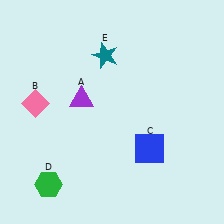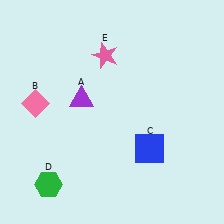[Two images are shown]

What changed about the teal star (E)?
In Image 1, E is teal. In Image 2, it changed to pink.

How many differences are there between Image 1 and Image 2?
There is 1 difference between the two images.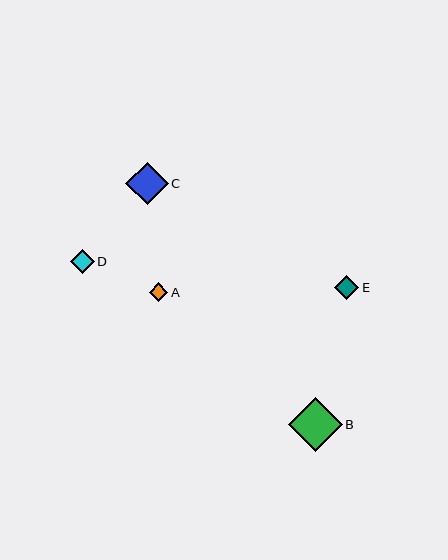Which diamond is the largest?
Diamond B is the largest with a size of approximately 54 pixels.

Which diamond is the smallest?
Diamond A is the smallest with a size of approximately 18 pixels.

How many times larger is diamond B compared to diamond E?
Diamond B is approximately 2.2 times the size of diamond E.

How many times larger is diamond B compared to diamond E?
Diamond B is approximately 2.2 times the size of diamond E.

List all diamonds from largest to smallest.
From largest to smallest: B, C, E, D, A.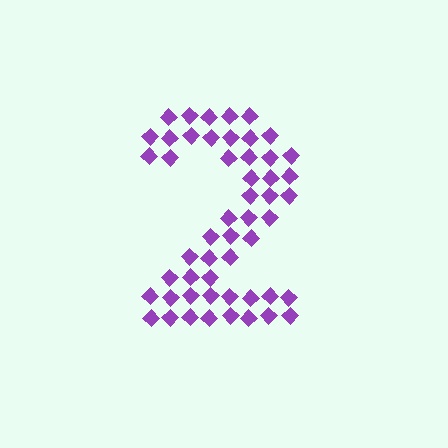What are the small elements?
The small elements are diamonds.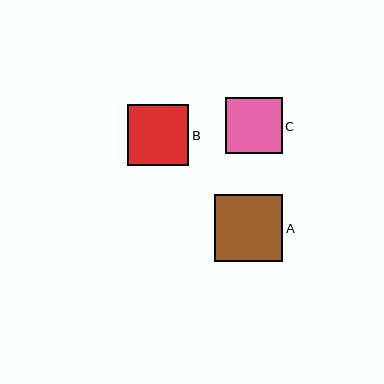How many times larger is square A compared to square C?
Square A is approximately 1.2 times the size of square C.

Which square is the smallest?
Square C is the smallest with a size of approximately 57 pixels.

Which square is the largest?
Square A is the largest with a size of approximately 68 pixels.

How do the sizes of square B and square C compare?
Square B and square C are approximately the same size.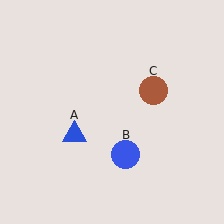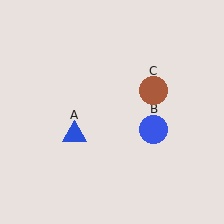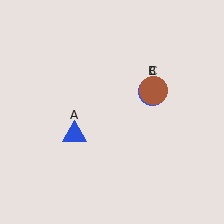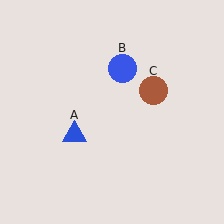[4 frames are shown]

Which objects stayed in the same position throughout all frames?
Blue triangle (object A) and brown circle (object C) remained stationary.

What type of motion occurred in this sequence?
The blue circle (object B) rotated counterclockwise around the center of the scene.